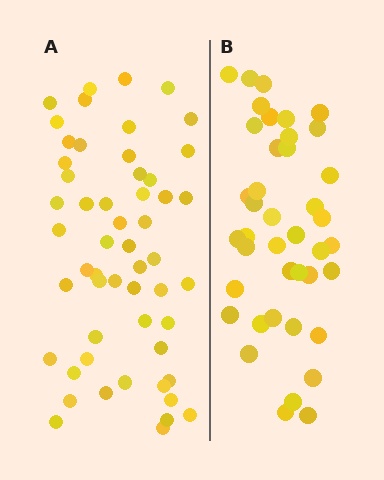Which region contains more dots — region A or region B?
Region A (the left region) has more dots.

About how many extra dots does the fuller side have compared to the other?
Region A has approximately 15 more dots than region B.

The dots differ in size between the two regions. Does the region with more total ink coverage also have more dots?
No. Region B has more total ink coverage because its dots are larger, but region A actually contains more individual dots. Total area can be misleading — the number of items is what matters here.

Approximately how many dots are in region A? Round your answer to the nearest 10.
About 50 dots. (The exact count is 54, which rounds to 50.)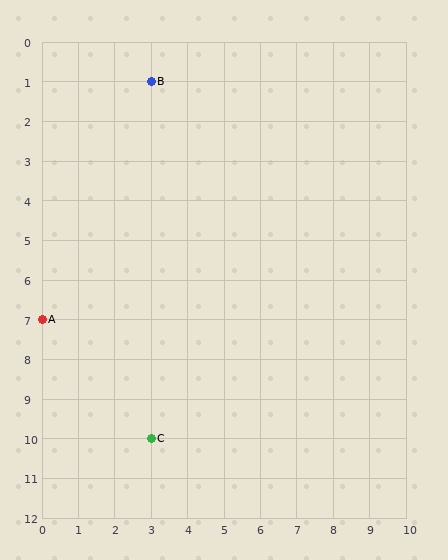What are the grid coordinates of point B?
Point B is at grid coordinates (3, 1).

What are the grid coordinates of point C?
Point C is at grid coordinates (3, 10).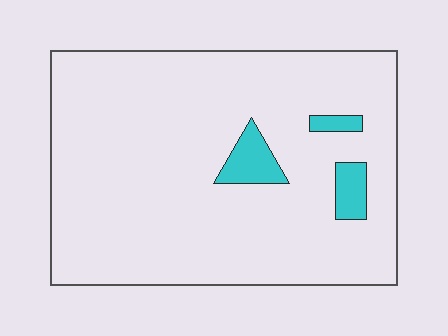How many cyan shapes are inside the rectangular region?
3.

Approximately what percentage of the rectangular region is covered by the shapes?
Approximately 5%.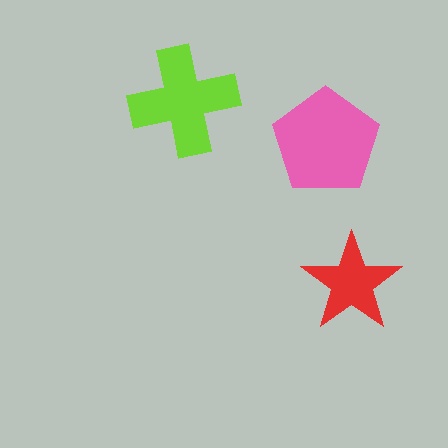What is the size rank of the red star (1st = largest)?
3rd.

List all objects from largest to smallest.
The pink pentagon, the lime cross, the red star.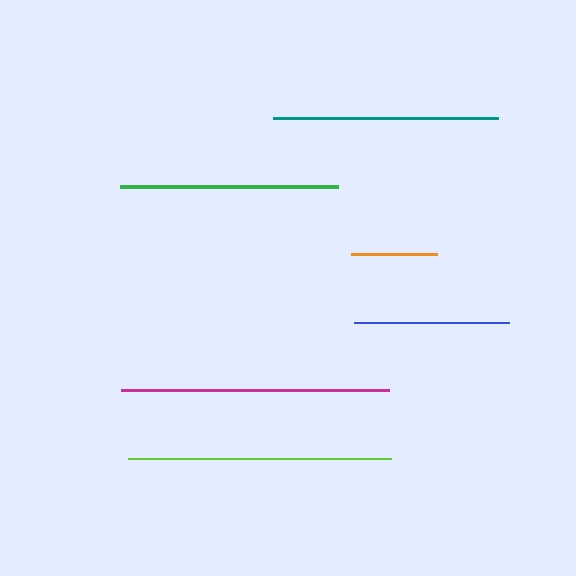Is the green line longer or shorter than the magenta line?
The magenta line is longer than the green line.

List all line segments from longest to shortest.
From longest to shortest: magenta, lime, teal, green, blue, orange.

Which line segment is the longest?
The magenta line is the longest at approximately 268 pixels.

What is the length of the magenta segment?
The magenta segment is approximately 268 pixels long.